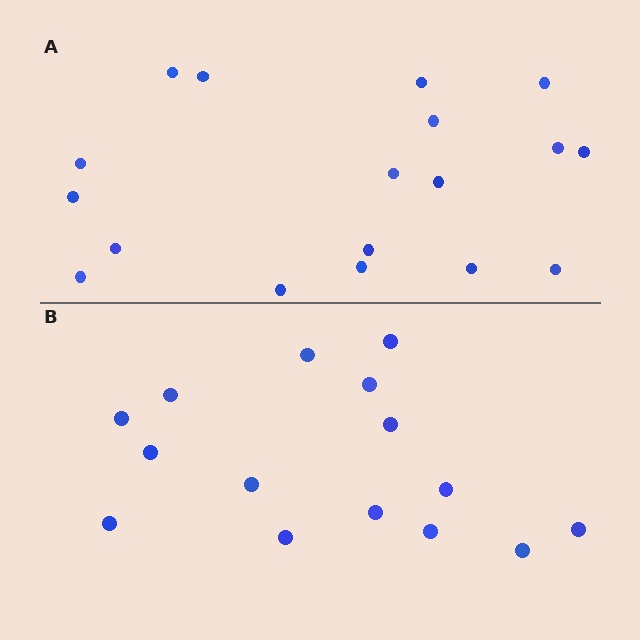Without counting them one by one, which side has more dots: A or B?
Region A (the top region) has more dots.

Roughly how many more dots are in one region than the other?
Region A has just a few more — roughly 2 or 3 more dots than region B.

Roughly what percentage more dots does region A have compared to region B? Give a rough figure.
About 20% more.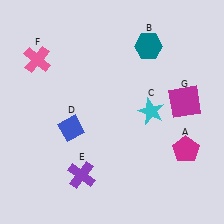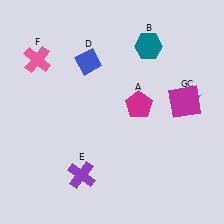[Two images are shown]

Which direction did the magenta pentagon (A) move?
The magenta pentagon (A) moved left.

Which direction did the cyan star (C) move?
The cyan star (C) moved right.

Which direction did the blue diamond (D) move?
The blue diamond (D) moved up.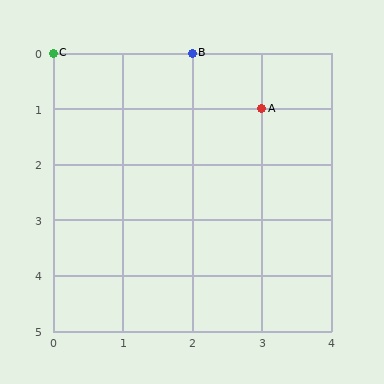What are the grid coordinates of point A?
Point A is at grid coordinates (3, 1).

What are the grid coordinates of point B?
Point B is at grid coordinates (2, 0).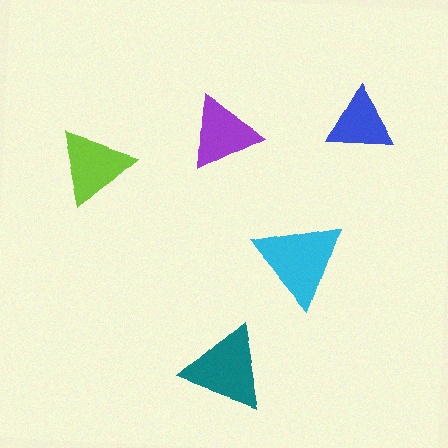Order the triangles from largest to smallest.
the cyan one, the teal one, the lime one, the purple one, the blue one.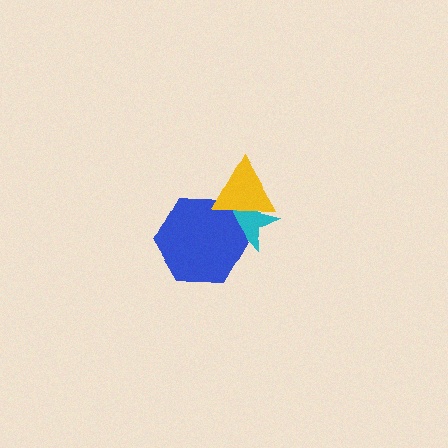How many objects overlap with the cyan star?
2 objects overlap with the cyan star.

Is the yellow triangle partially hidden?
No, no other shape covers it.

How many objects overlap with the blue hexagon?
2 objects overlap with the blue hexagon.